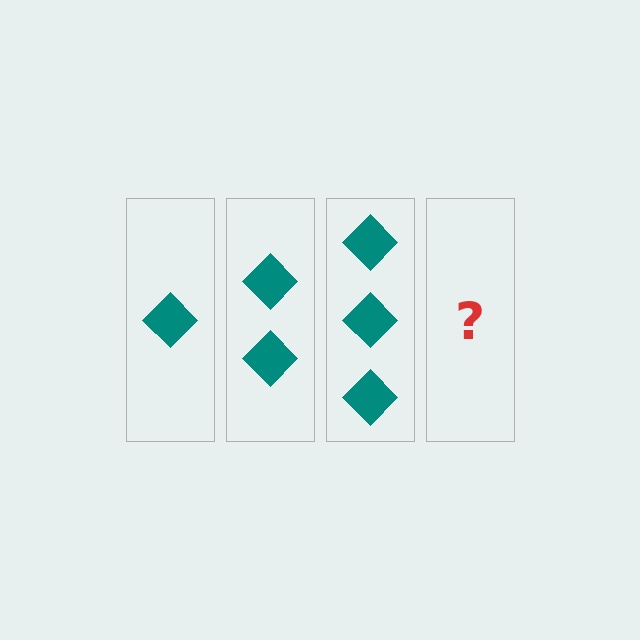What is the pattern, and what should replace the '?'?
The pattern is that each step adds one more diamond. The '?' should be 4 diamonds.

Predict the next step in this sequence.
The next step is 4 diamonds.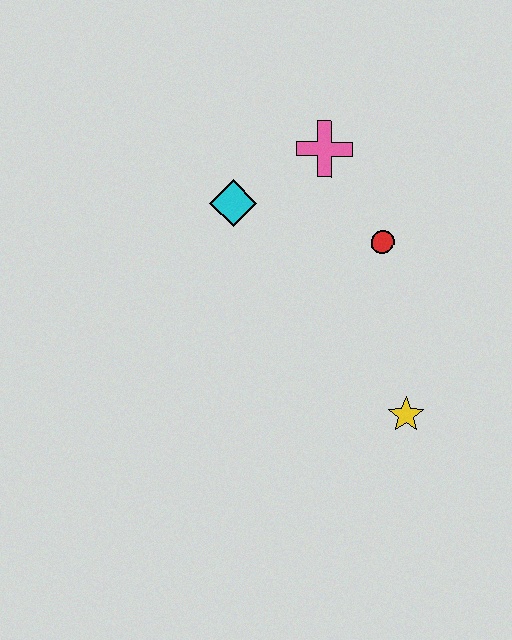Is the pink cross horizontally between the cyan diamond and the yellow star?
Yes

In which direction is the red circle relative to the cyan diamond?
The red circle is to the right of the cyan diamond.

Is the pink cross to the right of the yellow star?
No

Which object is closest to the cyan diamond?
The pink cross is closest to the cyan diamond.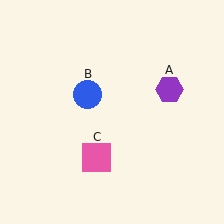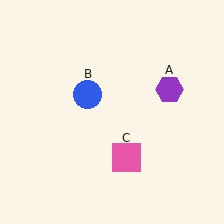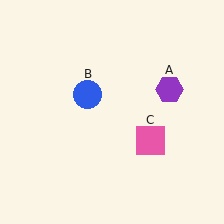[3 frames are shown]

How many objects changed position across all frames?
1 object changed position: pink square (object C).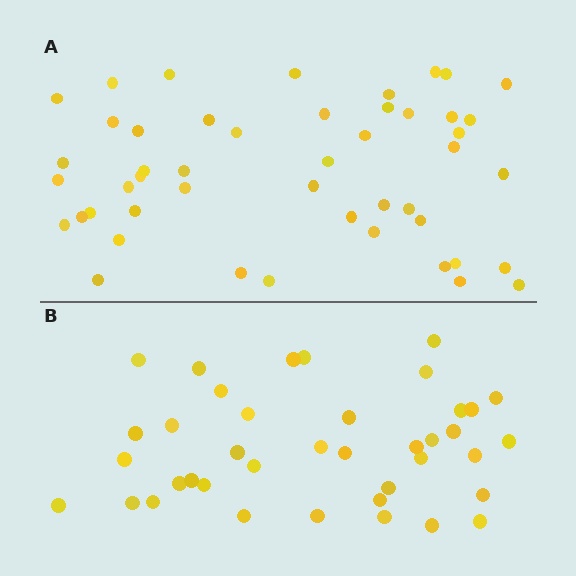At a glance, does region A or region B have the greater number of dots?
Region A (the top region) has more dots.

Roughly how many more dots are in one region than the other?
Region A has roughly 8 or so more dots than region B.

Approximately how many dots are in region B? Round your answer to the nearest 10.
About 40 dots. (The exact count is 39, which rounds to 40.)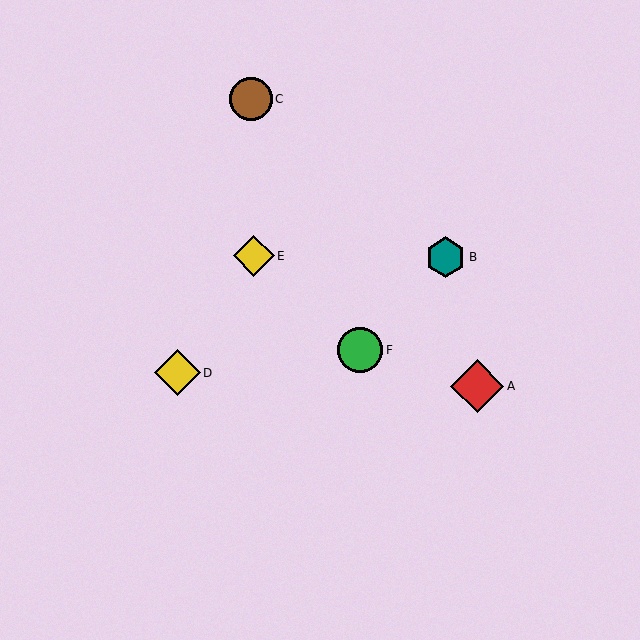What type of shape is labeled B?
Shape B is a teal hexagon.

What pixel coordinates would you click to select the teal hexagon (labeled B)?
Click at (446, 257) to select the teal hexagon B.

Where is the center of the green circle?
The center of the green circle is at (360, 350).